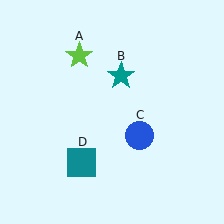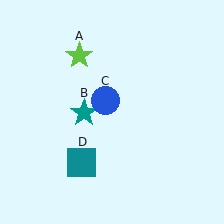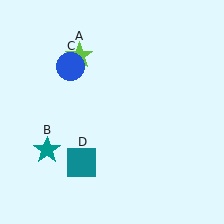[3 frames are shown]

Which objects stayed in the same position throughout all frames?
Lime star (object A) and teal square (object D) remained stationary.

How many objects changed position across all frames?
2 objects changed position: teal star (object B), blue circle (object C).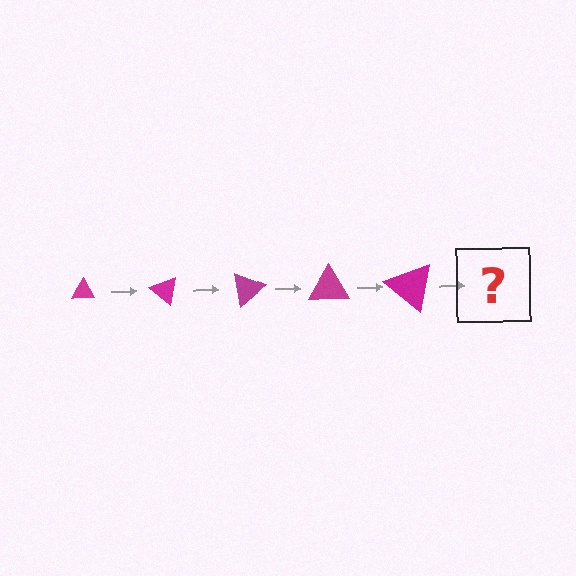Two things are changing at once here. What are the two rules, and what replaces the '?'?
The two rules are that the triangle grows larger each step and it rotates 40 degrees each step. The '?' should be a triangle, larger than the previous one and rotated 200 degrees from the start.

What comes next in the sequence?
The next element should be a triangle, larger than the previous one and rotated 200 degrees from the start.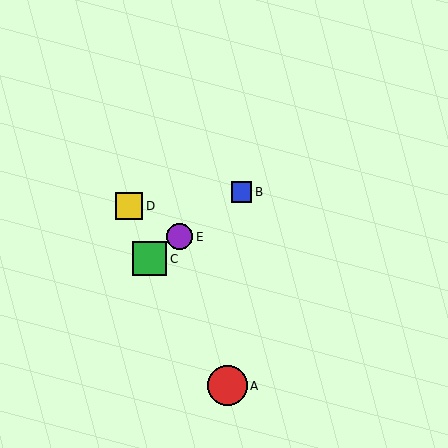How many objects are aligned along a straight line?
3 objects (B, C, E) are aligned along a straight line.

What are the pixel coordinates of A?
Object A is at (227, 386).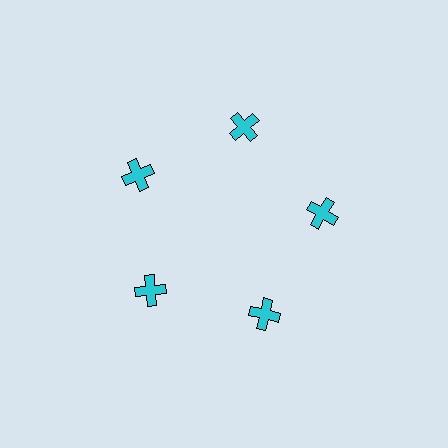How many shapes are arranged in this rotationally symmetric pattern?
There are 5 shapes, arranged in 5 groups of 1.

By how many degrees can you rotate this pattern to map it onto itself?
The pattern maps onto itself every 72 degrees of rotation.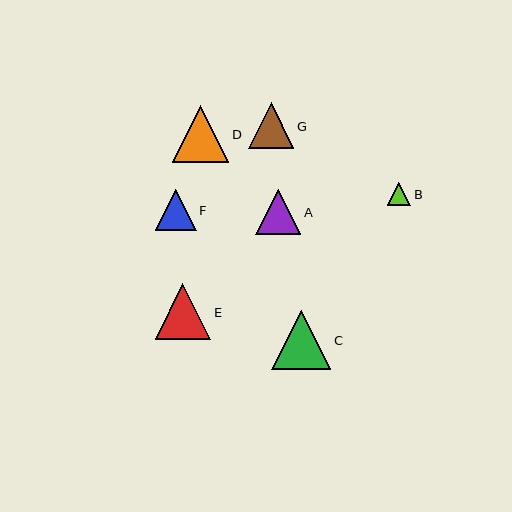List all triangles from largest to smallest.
From largest to smallest: C, D, E, G, A, F, B.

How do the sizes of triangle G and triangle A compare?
Triangle G and triangle A are approximately the same size.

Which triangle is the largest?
Triangle C is the largest with a size of approximately 59 pixels.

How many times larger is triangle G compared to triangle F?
Triangle G is approximately 1.1 times the size of triangle F.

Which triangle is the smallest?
Triangle B is the smallest with a size of approximately 24 pixels.